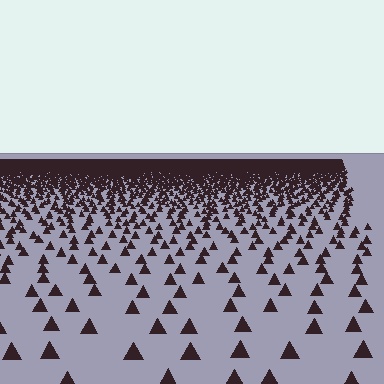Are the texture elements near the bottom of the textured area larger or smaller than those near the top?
Larger. Near the bottom, elements are closer to the viewer and appear at a bigger on-screen size.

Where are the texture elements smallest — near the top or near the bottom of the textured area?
Near the top.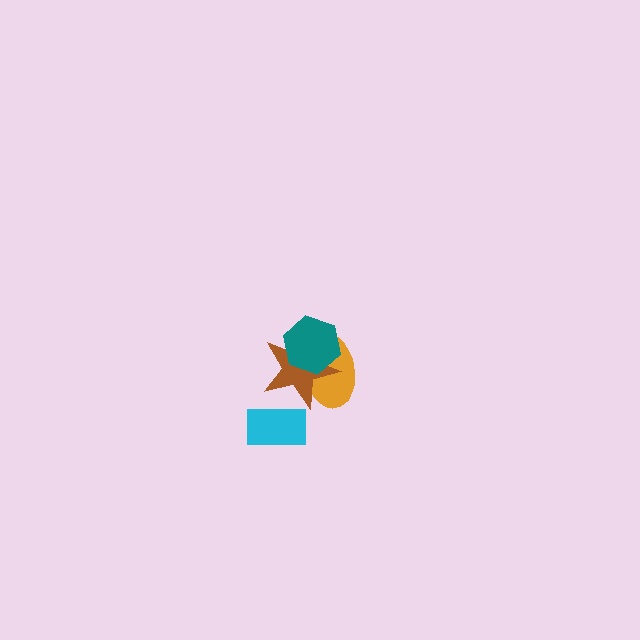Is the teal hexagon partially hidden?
No, no other shape covers it.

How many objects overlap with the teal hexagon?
2 objects overlap with the teal hexagon.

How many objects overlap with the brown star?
3 objects overlap with the brown star.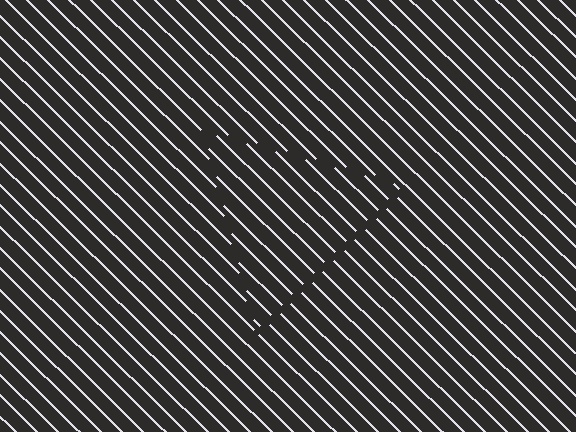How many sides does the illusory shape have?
3 sides — the line-ends trace a triangle.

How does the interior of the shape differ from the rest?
The interior of the shape contains the same grating, shifted by half a period — the contour is defined by the phase discontinuity where line-ends from the inner and outer gratings abut.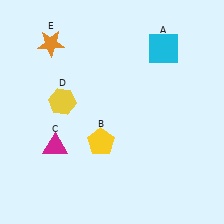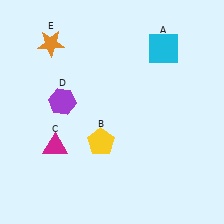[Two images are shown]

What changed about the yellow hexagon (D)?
In Image 1, D is yellow. In Image 2, it changed to purple.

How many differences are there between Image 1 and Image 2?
There is 1 difference between the two images.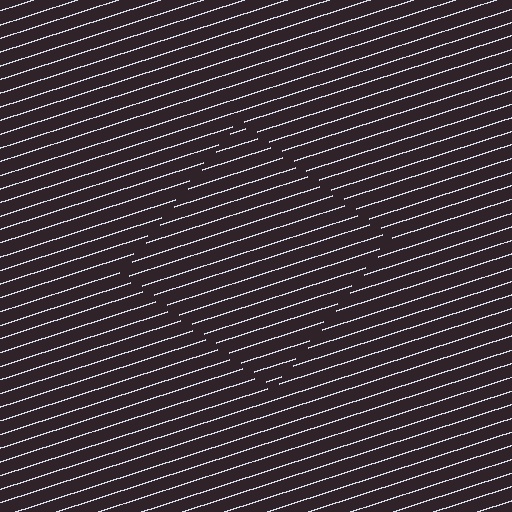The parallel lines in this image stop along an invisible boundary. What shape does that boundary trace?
An illusory square. The interior of the shape contains the same grating, shifted by half a period — the contour is defined by the phase discontinuity where line-ends from the inner and outer gratings abut.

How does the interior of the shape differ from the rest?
The interior of the shape contains the same grating, shifted by half a period — the contour is defined by the phase discontinuity where line-ends from the inner and outer gratings abut.